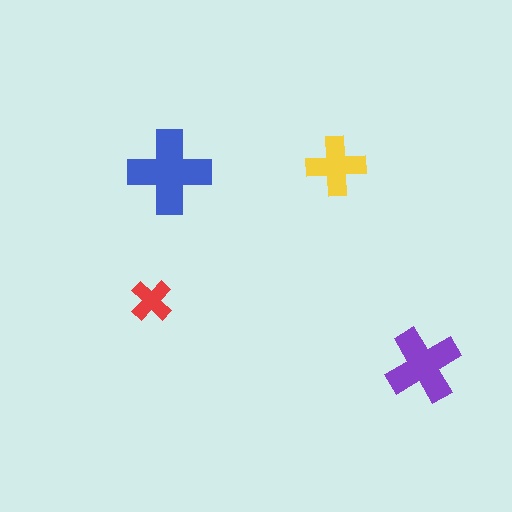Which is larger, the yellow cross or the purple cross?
The purple one.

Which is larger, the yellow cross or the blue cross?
The blue one.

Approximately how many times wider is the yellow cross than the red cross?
About 1.5 times wider.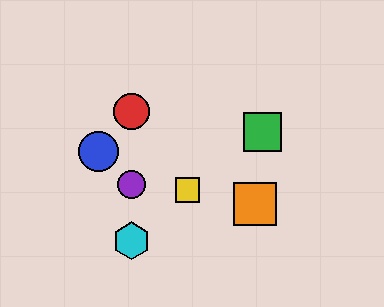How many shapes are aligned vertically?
3 shapes (the red circle, the purple circle, the cyan hexagon) are aligned vertically.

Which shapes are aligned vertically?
The red circle, the purple circle, the cyan hexagon are aligned vertically.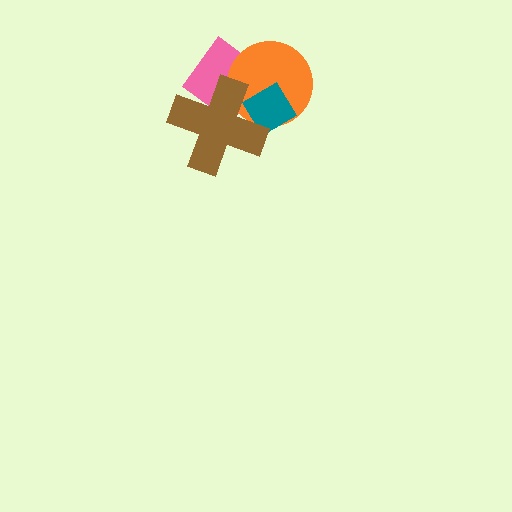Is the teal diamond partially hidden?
Yes, it is partially covered by another shape.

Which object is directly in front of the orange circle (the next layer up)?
The teal diamond is directly in front of the orange circle.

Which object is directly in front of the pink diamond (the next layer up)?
The orange circle is directly in front of the pink diamond.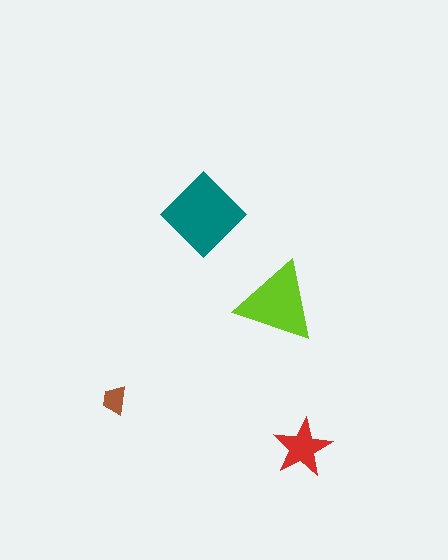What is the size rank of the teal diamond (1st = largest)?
1st.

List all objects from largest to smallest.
The teal diamond, the lime triangle, the red star, the brown trapezoid.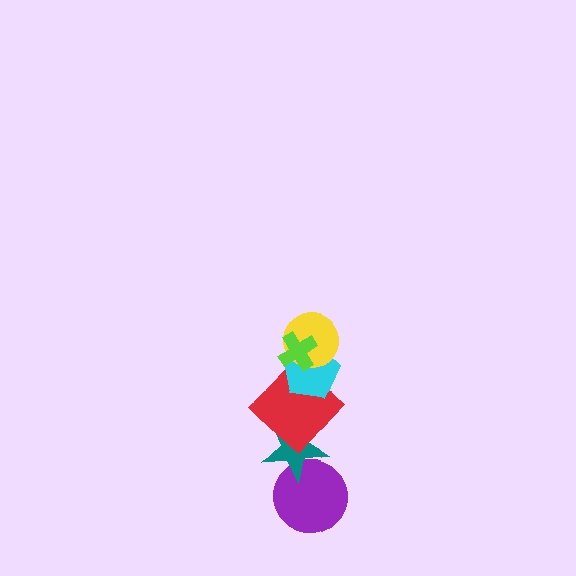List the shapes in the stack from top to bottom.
From top to bottom: the lime cross, the yellow circle, the cyan pentagon, the red diamond, the teal star, the purple circle.